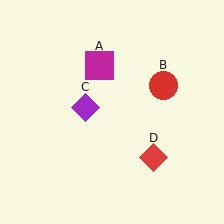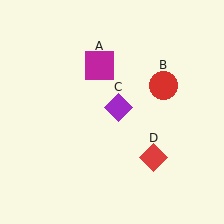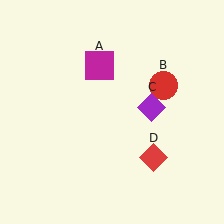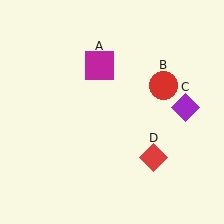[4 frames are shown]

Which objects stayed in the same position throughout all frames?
Magenta square (object A) and red circle (object B) and red diamond (object D) remained stationary.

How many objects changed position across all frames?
1 object changed position: purple diamond (object C).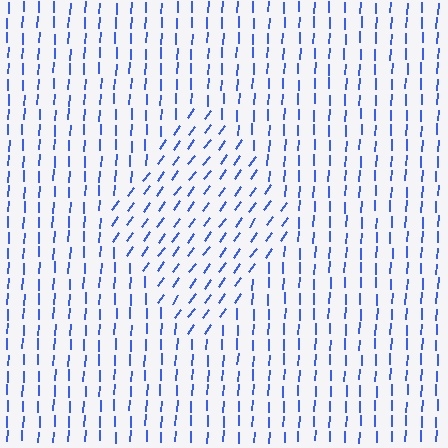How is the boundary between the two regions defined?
The boundary is defined purely by a change in line orientation (approximately 32 degrees difference). All lines are the same color and thickness.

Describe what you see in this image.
The image is filled with small blue line segments. A diamond region in the image has lines oriented differently from the surrounding lines, creating a visible texture boundary.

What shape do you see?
I see a diamond.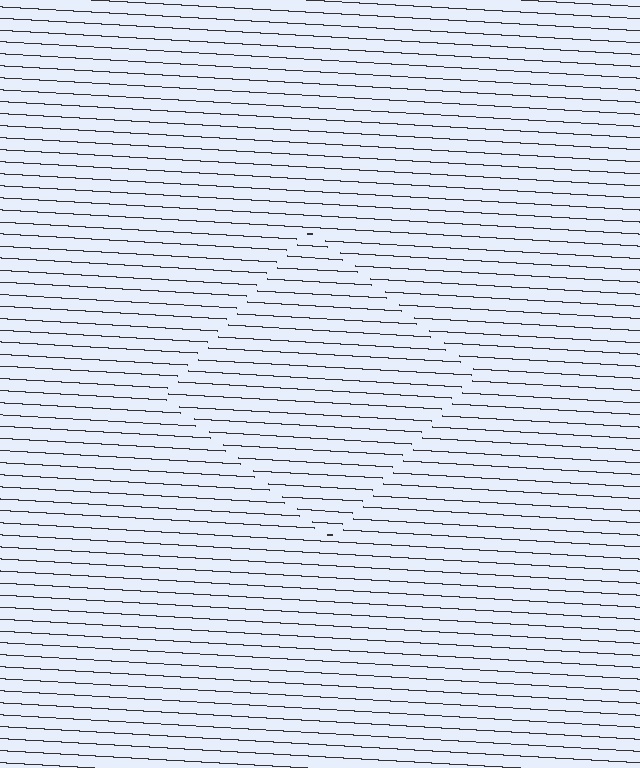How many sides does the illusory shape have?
4 sides — the line-ends trace a square.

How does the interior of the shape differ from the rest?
The interior of the shape contains the same grating, shifted by half a period — the contour is defined by the phase discontinuity where line-ends from the inner and outer gratings abut.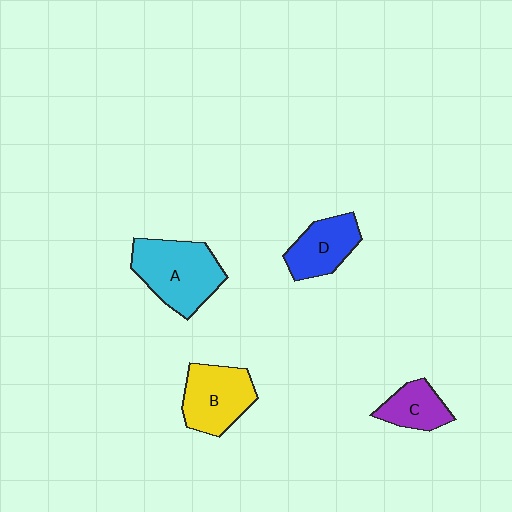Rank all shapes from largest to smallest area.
From largest to smallest: A (cyan), B (yellow), D (blue), C (purple).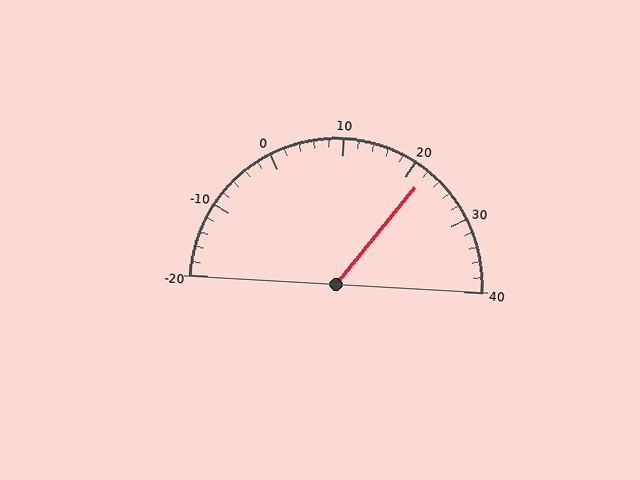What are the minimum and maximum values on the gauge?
The gauge ranges from -20 to 40.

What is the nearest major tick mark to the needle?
The nearest major tick mark is 20.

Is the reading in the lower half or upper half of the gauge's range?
The reading is in the upper half of the range (-20 to 40).